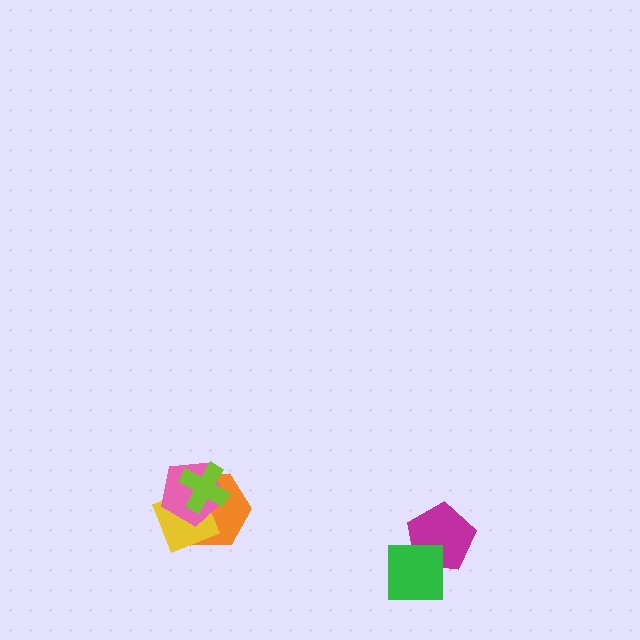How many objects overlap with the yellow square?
3 objects overlap with the yellow square.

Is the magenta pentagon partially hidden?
Yes, it is partially covered by another shape.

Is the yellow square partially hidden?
Yes, it is partially covered by another shape.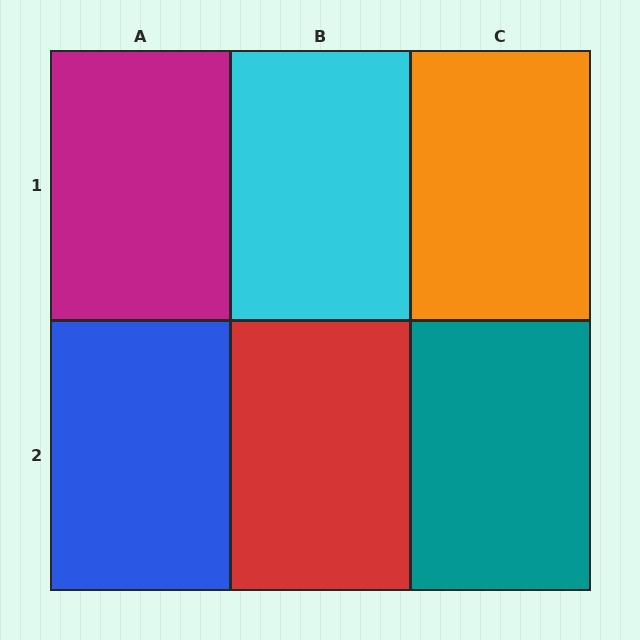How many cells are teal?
1 cell is teal.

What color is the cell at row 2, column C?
Teal.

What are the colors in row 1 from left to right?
Magenta, cyan, orange.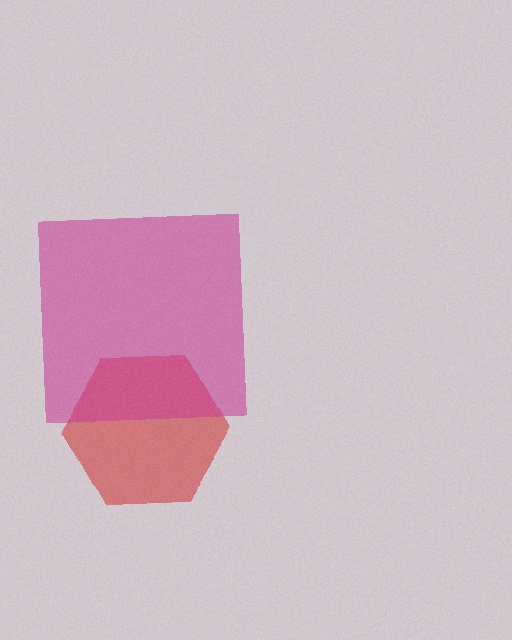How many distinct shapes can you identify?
There are 2 distinct shapes: a red hexagon, a magenta square.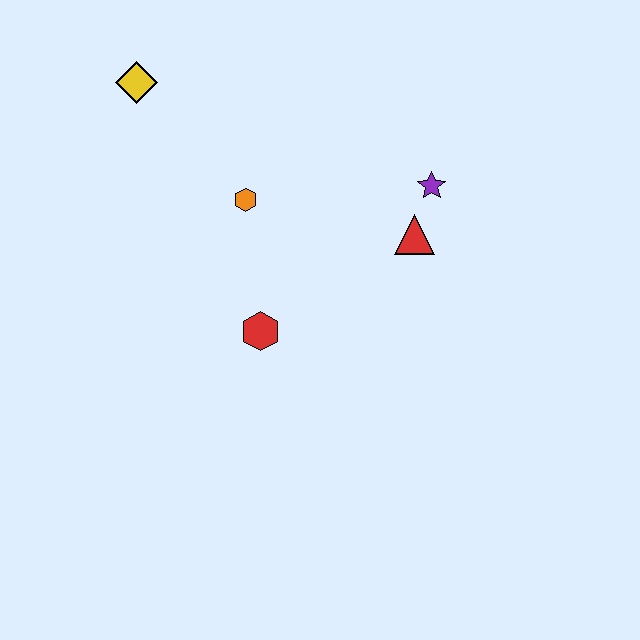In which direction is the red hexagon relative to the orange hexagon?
The red hexagon is below the orange hexagon.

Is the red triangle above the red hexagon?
Yes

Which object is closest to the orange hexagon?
The red hexagon is closest to the orange hexagon.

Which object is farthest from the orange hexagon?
The purple star is farthest from the orange hexagon.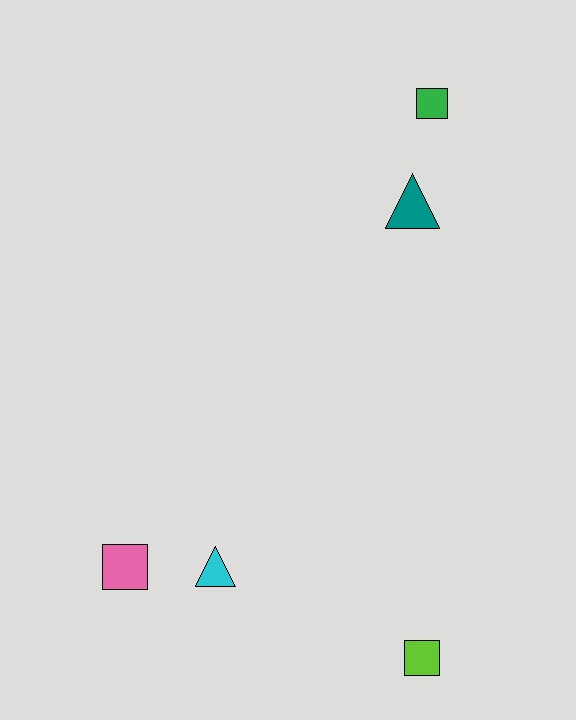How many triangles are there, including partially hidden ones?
There are 2 triangles.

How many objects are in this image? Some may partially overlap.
There are 5 objects.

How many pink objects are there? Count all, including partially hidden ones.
There is 1 pink object.